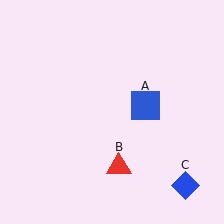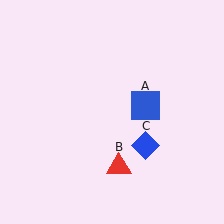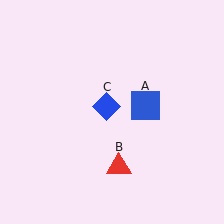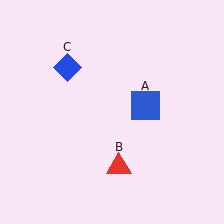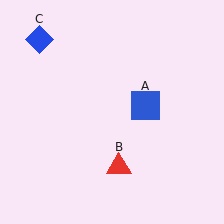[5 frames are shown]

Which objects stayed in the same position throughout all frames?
Blue square (object A) and red triangle (object B) remained stationary.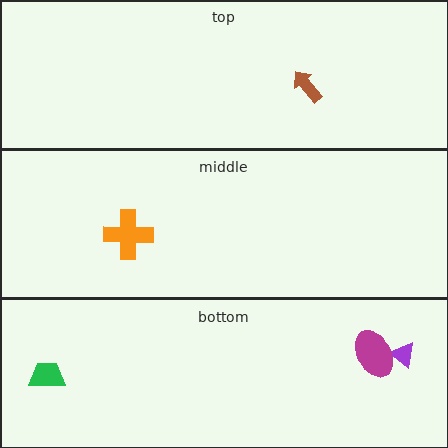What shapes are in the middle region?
The orange cross.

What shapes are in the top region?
The brown arrow.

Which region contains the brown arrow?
The top region.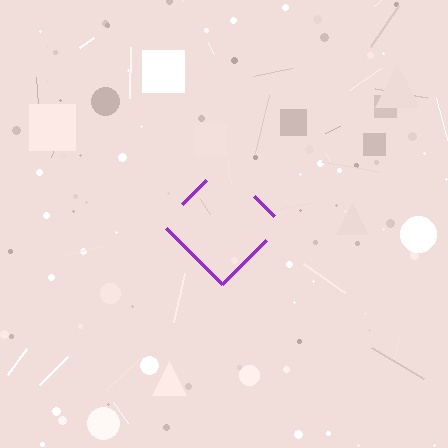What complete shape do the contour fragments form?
The contour fragments form a diamond.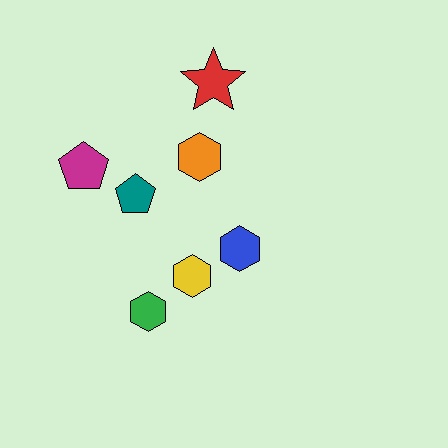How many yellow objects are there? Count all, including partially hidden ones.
There is 1 yellow object.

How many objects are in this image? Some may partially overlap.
There are 7 objects.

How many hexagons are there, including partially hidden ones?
There are 4 hexagons.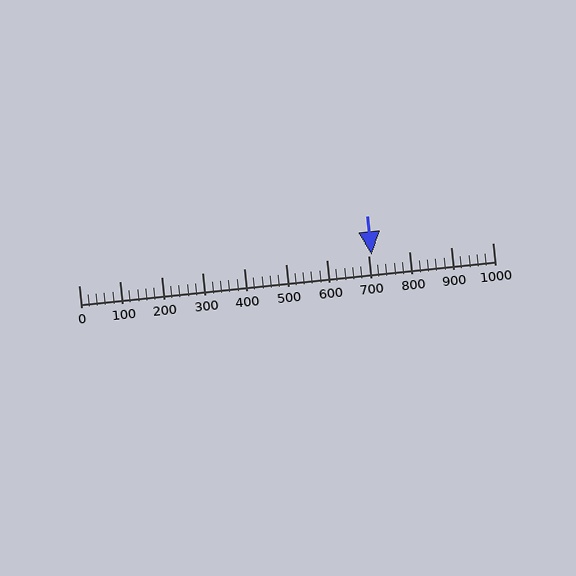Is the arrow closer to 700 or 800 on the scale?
The arrow is closer to 700.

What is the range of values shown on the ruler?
The ruler shows values from 0 to 1000.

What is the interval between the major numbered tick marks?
The major tick marks are spaced 100 units apart.